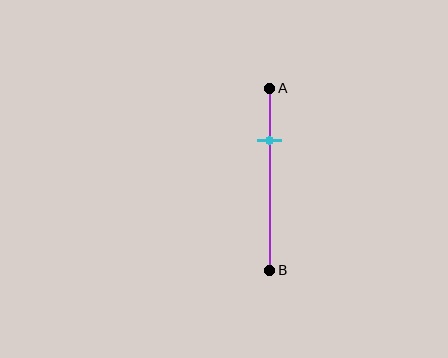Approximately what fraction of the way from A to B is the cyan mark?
The cyan mark is approximately 30% of the way from A to B.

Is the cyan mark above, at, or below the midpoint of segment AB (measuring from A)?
The cyan mark is above the midpoint of segment AB.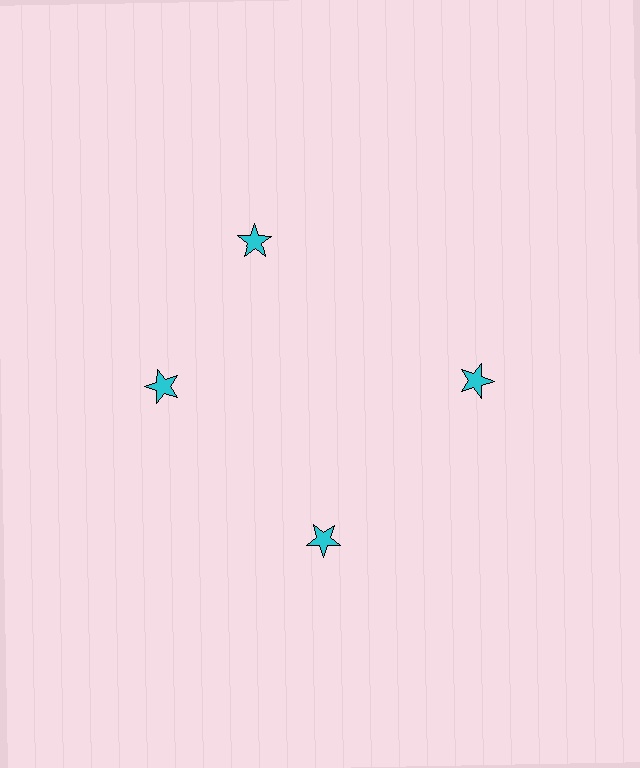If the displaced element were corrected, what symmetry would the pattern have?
It would have 4-fold rotational symmetry — the pattern would map onto itself every 90 degrees.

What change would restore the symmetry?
The symmetry would be restored by rotating it back into even spacing with its neighbors so that all 4 stars sit at equal angles and equal distance from the center.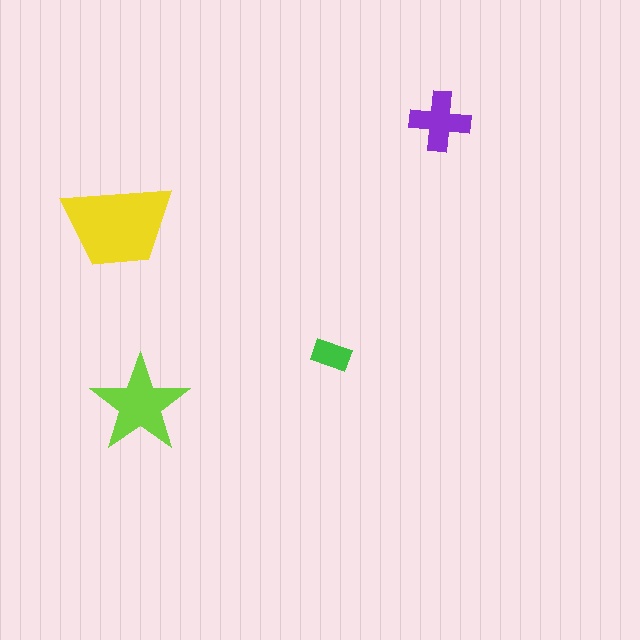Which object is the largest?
The yellow trapezoid.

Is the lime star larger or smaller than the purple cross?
Larger.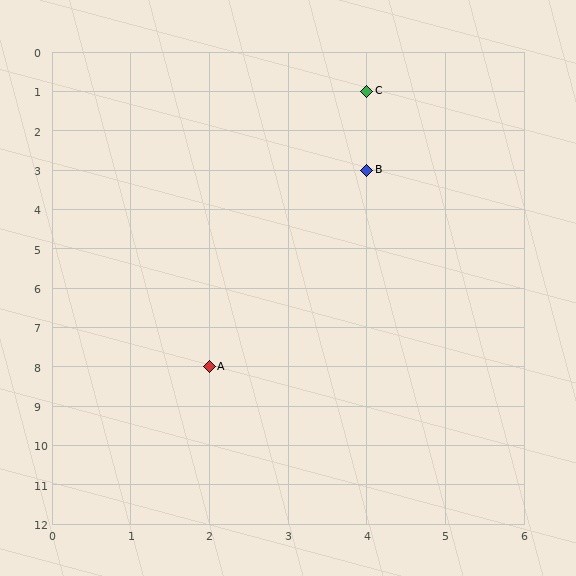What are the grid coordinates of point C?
Point C is at grid coordinates (4, 1).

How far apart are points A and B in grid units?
Points A and B are 2 columns and 5 rows apart (about 5.4 grid units diagonally).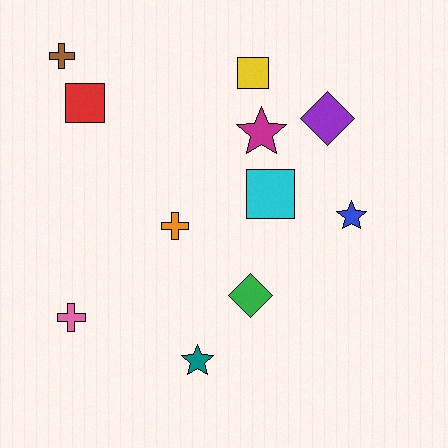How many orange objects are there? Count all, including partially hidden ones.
There is 1 orange object.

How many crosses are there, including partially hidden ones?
There are 3 crosses.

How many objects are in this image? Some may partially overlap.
There are 11 objects.